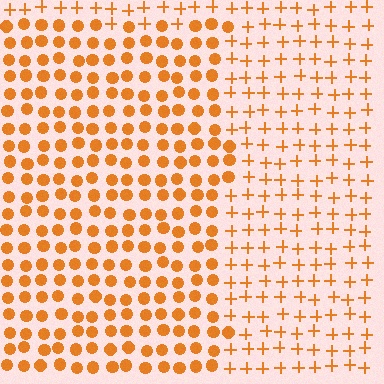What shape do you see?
I see a rectangle.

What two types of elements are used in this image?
The image uses circles inside the rectangle region and plus signs outside it.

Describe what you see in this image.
The image is filled with small orange elements arranged in a uniform grid. A rectangle-shaped region contains circles, while the surrounding area contains plus signs. The boundary is defined purely by the change in element shape.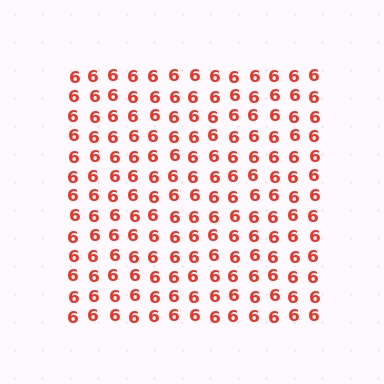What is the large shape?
The large shape is a square.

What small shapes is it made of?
It is made of small digit 6's.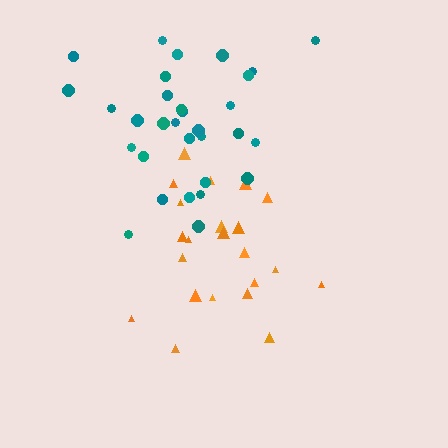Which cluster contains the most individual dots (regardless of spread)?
Teal (31).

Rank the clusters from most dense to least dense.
teal, orange.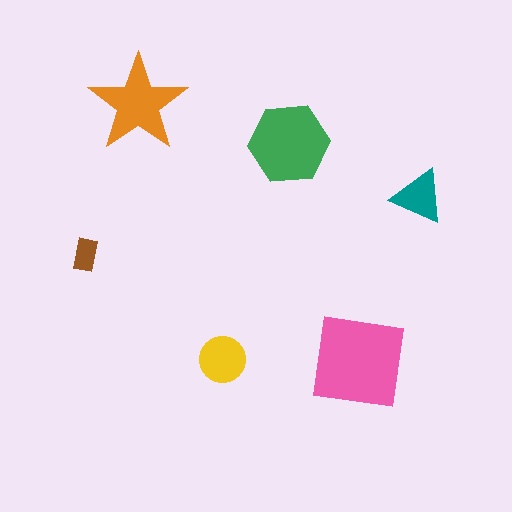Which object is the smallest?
The brown rectangle.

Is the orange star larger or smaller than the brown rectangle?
Larger.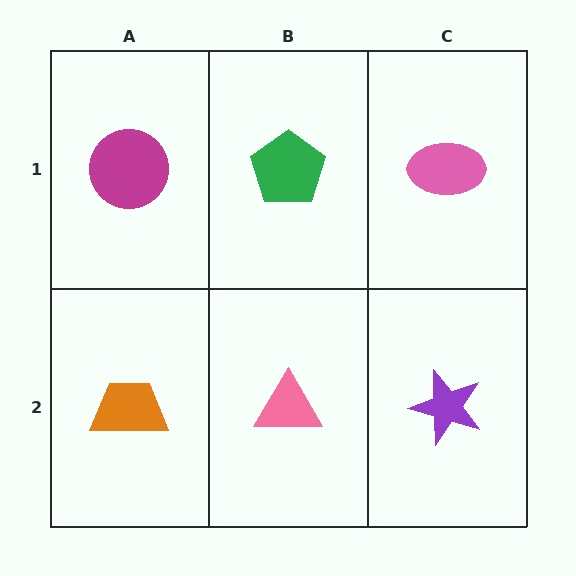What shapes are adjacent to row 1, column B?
A pink triangle (row 2, column B), a magenta circle (row 1, column A), a pink ellipse (row 1, column C).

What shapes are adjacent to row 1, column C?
A purple star (row 2, column C), a green pentagon (row 1, column B).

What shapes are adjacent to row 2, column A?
A magenta circle (row 1, column A), a pink triangle (row 2, column B).